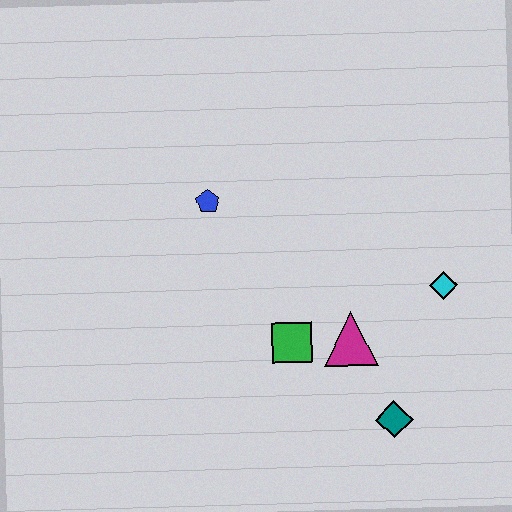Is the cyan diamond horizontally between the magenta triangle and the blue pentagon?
No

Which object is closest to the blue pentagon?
The green square is closest to the blue pentagon.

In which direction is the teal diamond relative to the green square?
The teal diamond is to the right of the green square.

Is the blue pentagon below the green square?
No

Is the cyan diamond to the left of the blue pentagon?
No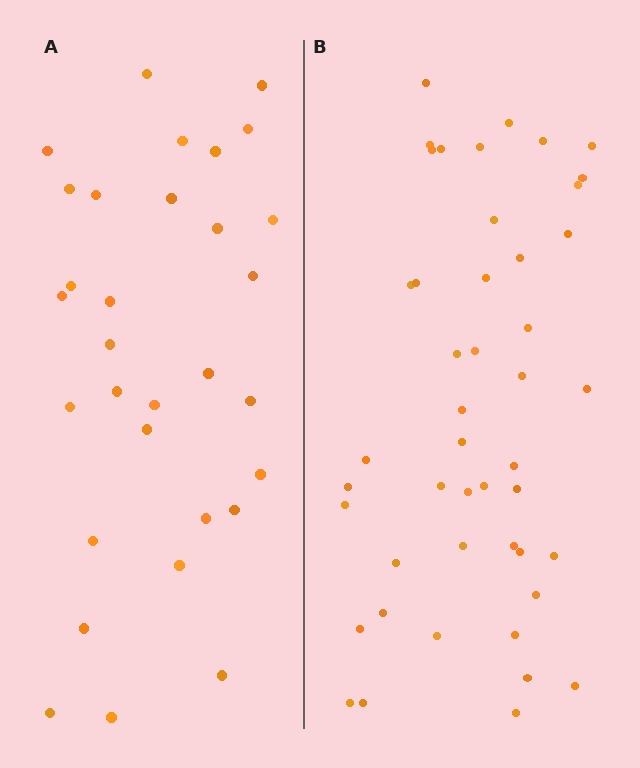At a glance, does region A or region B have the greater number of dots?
Region B (the right region) has more dots.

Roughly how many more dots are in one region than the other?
Region B has approximately 15 more dots than region A.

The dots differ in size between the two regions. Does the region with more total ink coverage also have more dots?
No. Region A has more total ink coverage because its dots are larger, but region B actually contains more individual dots. Total area can be misleading — the number of items is what matters here.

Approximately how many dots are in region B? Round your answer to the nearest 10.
About 50 dots. (The exact count is 46, which rounds to 50.)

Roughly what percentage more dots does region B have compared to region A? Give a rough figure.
About 50% more.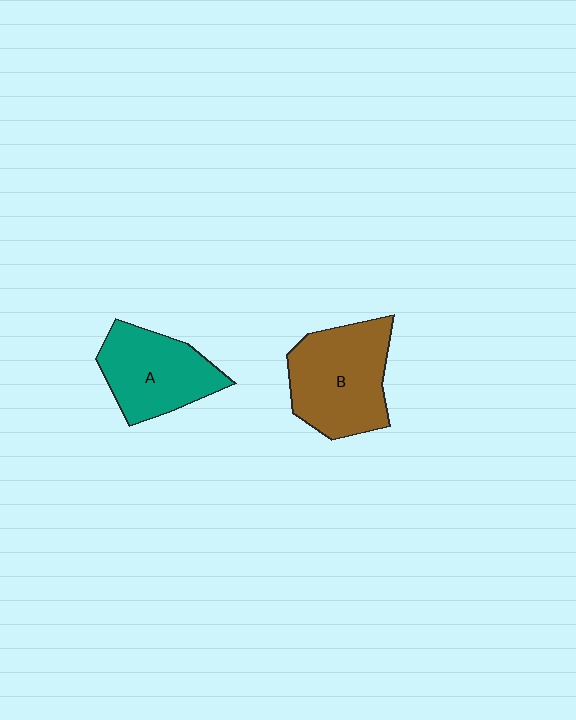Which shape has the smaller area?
Shape A (teal).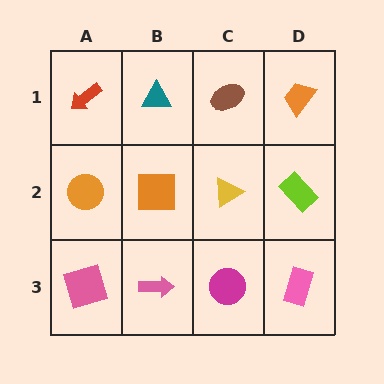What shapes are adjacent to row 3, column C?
A yellow triangle (row 2, column C), a pink arrow (row 3, column B), a pink rectangle (row 3, column D).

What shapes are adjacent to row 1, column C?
A yellow triangle (row 2, column C), a teal triangle (row 1, column B), an orange trapezoid (row 1, column D).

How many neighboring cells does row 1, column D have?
2.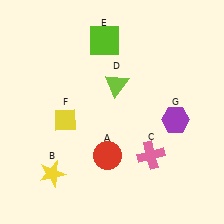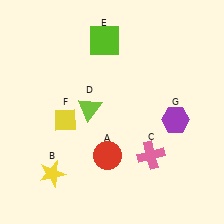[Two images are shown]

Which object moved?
The lime triangle (D) moved left.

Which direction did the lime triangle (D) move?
The lime triangle (D) moved left.